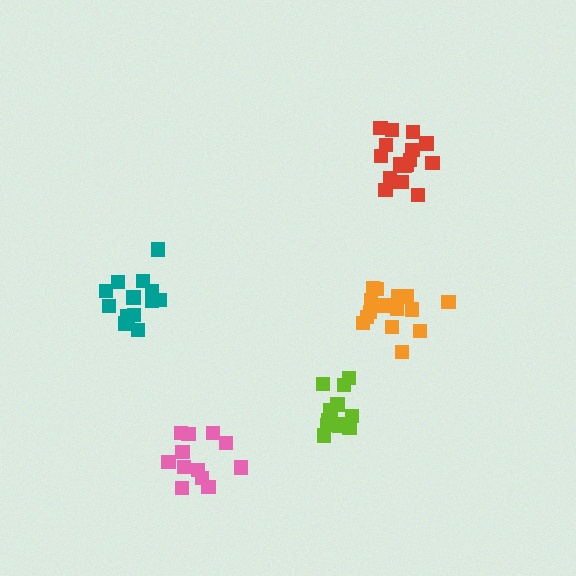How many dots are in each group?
Group 1: 12 dots, Group 2: 13 dots, Group 3: 16 dots, Group 4: 13 dots, Group 5: 17 dots (71 total).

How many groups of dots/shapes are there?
There are 5 groups.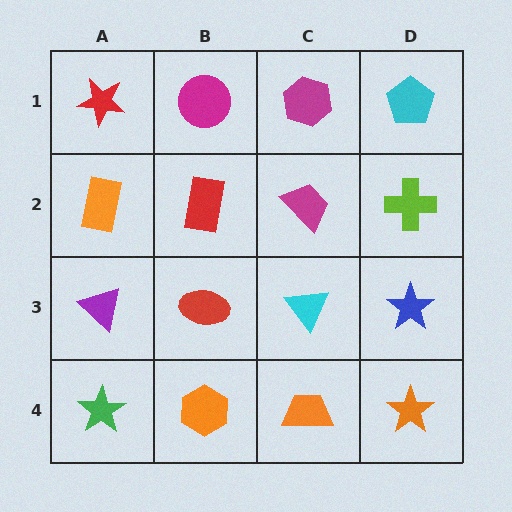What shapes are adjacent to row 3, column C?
A magenta trapezoid (row 2, column C), an orange trapezoid (row 4, column C), a red ellipse (row 3, column B), a blue star (row 3, column D).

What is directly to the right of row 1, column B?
A magenta hexagon.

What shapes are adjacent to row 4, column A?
A purple triangle (row 3, column A), an orange hexagon (row 4, column B).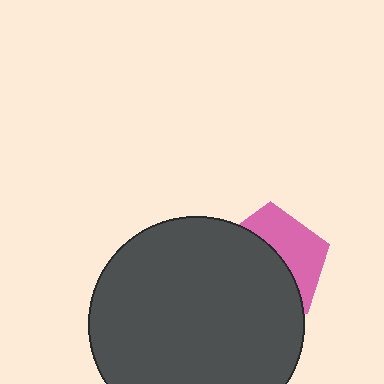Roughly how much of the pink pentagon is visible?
A small part of it is visible (roughly 41%).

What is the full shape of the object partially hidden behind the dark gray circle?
The partially hidden object is a pink pentagon.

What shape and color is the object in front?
The object in front is a dark gray circle.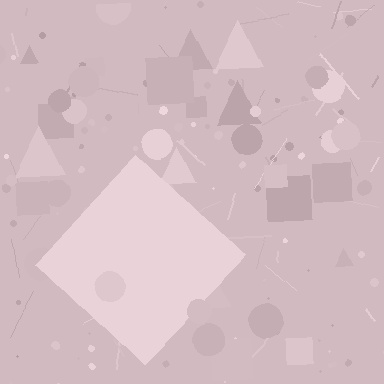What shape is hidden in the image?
A diamond is hidden in the image.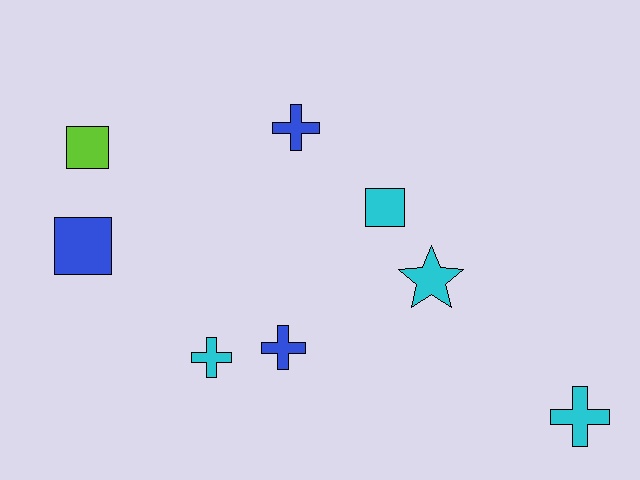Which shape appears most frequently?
Cross, with 4 objects.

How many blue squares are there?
There is 1 blue square.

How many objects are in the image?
There are 8 objects.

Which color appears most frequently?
Cyan, with 4 objects.